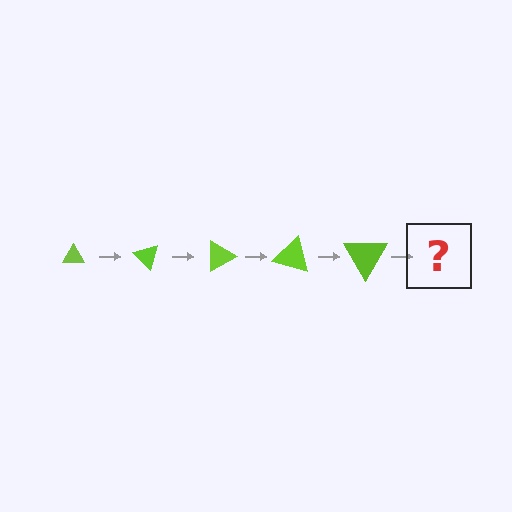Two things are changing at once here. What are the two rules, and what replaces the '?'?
The two rules are that the triangle grows larger each step and it rotates 45 degrees each step. The '?' should be a triangle, larger than the previous one and rotated 225 degrees from the start.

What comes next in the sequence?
The next element should be a triangle, larger than the previous one and rotated 225 degrees from the start.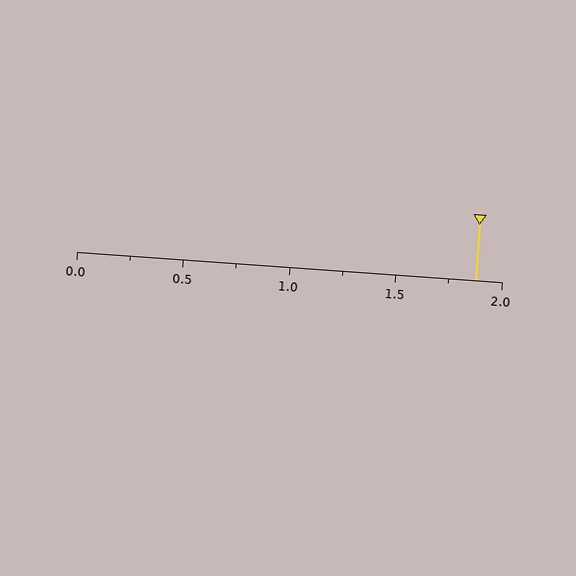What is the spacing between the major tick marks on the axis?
The major ticks are spaced 0.5 apart.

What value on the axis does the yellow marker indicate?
The marker indicates approximately 1.88.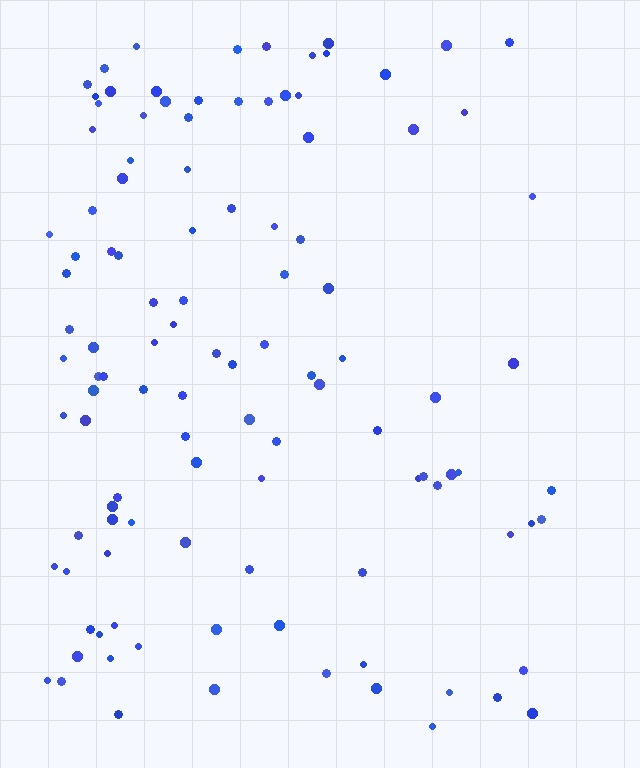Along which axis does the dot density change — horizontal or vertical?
Horizontal.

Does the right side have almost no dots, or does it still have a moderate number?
Still a moderate number, just noticeably fewer than the left.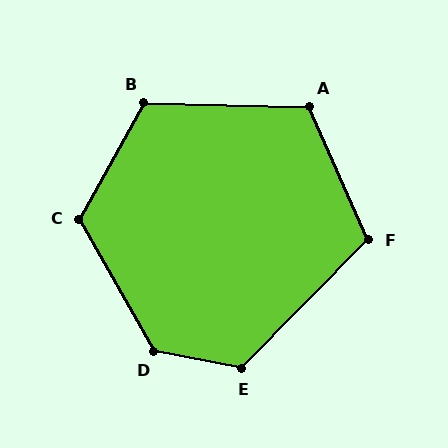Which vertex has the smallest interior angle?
F, at approximately 112 degrees.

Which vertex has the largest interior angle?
D, at approximately 131 degrees.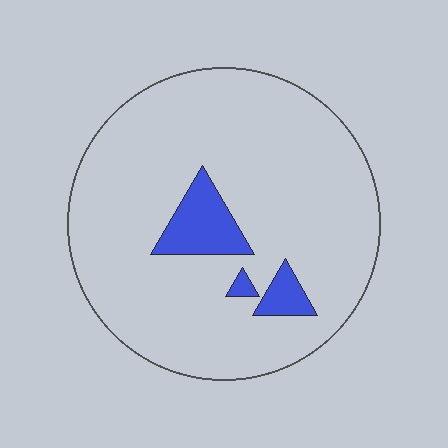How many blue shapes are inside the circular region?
3.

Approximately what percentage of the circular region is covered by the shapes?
Approximately 10%.